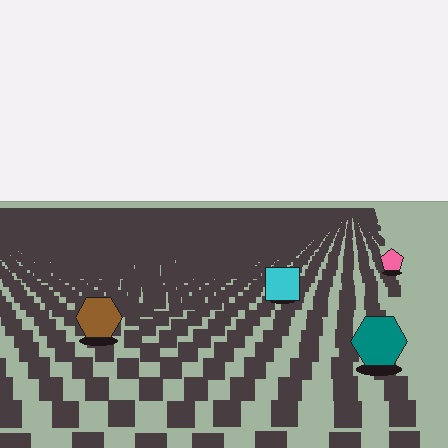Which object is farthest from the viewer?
The pink pentagon is farthest from the viewer. It appears smaller and the ground texture around it is denser.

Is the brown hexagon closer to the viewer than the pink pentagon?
Yes. The brown hexagon is closer — you can tell from the texture gradient: the ground texture is coarser near it.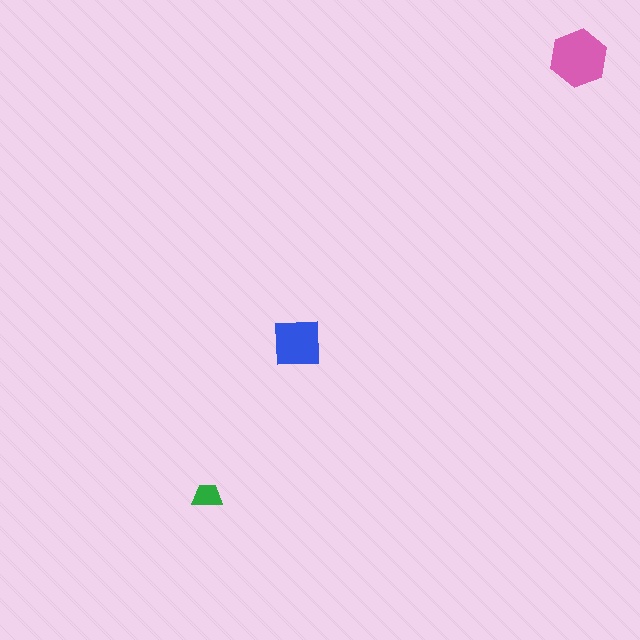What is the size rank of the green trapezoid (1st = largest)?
3rd.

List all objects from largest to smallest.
The pink hexagon, the blue square, the green trapezoid.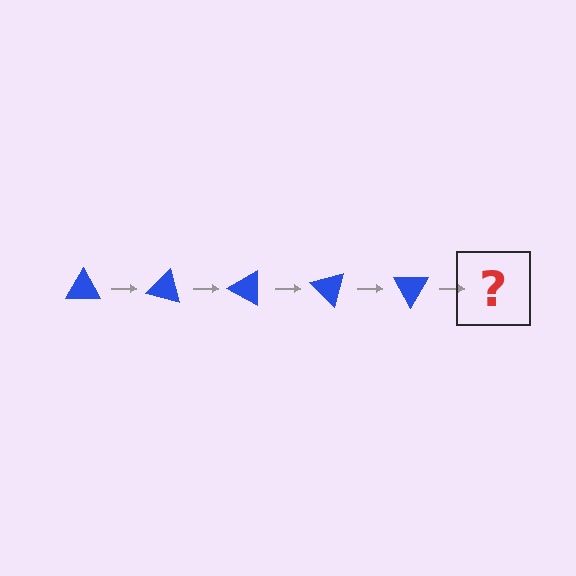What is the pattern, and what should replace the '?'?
The pattern is that the triangle rotates 15 degrees each step. The '?' should be a blue triangle rotated 75 degrees.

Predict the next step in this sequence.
The next step is a blue triangle rotated 75 degrees.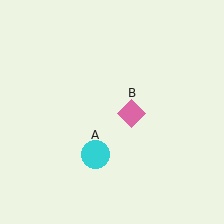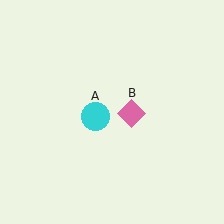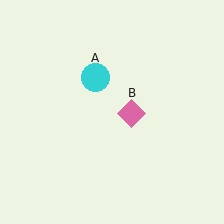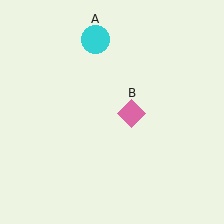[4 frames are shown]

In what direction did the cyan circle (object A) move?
The cyan circle (object A) moved up.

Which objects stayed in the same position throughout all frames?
Pink diamond (object B) remained stationary.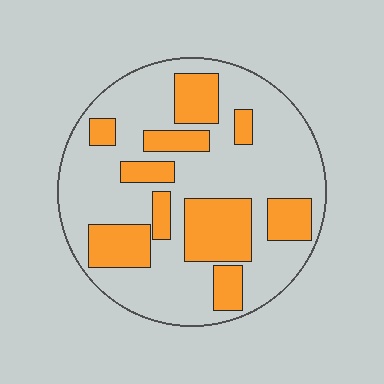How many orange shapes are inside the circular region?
10.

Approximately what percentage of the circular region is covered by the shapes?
Approximately 30%.